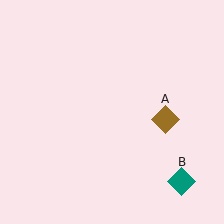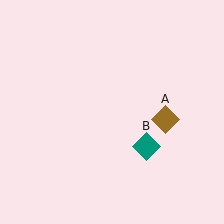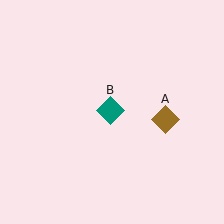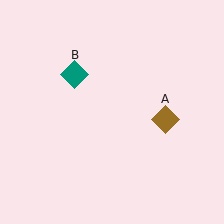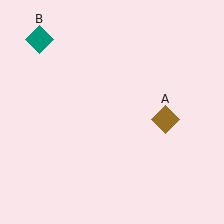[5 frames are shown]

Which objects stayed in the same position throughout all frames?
Brown diamond (object A) remained stationary.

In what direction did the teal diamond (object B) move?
The teal diamond (object B) moved up and to the left.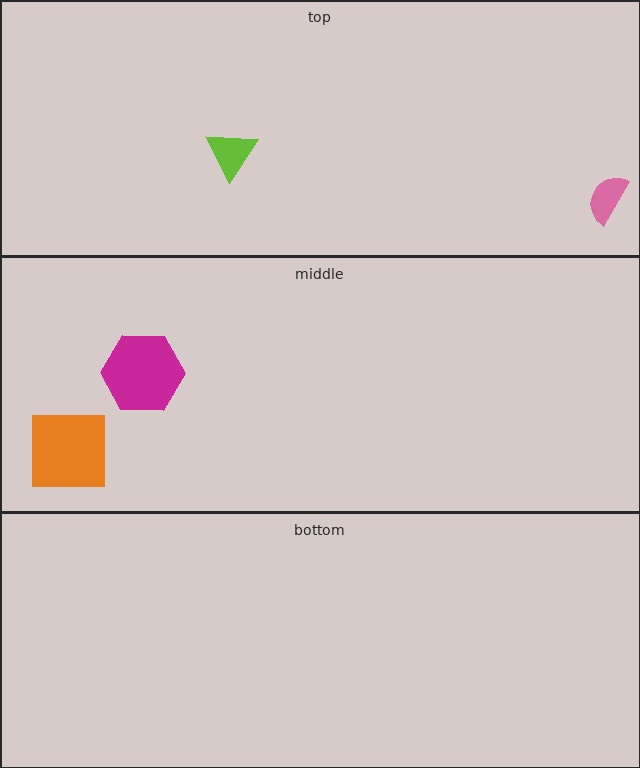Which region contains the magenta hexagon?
The middle region.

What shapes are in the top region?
The lime triangle, the pink semicircle.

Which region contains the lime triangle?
The top region.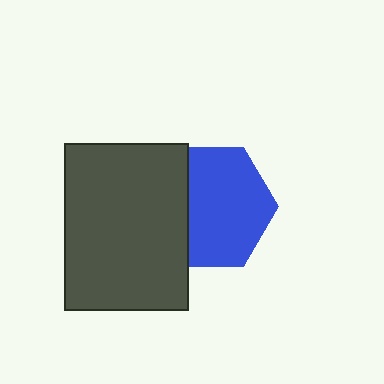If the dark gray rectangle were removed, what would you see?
You would see the complete blue hexagon.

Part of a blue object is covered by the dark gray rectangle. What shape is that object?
It is a hexagon.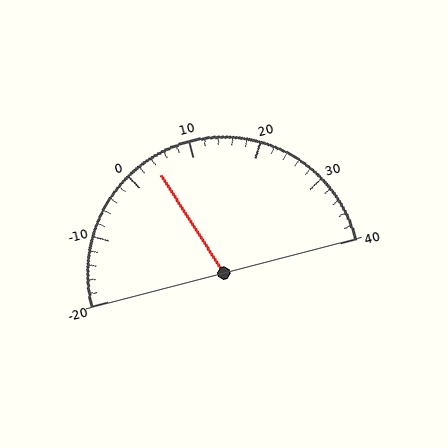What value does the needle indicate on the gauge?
The needle indicates approximately 4.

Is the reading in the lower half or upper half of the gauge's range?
The reading is in the lower half of the range (-20 to 40).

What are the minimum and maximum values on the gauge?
The gauge ranges from -20 to 40.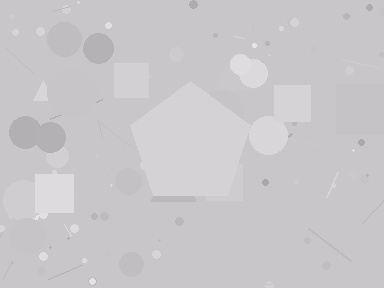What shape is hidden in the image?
A pentagon is hidden in the image.